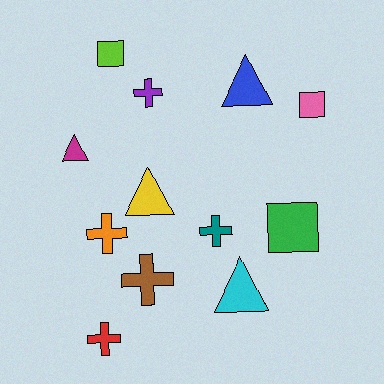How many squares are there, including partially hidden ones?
There are 3 squares.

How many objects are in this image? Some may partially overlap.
There are 12 objects.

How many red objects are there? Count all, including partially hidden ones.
There is 1 red object.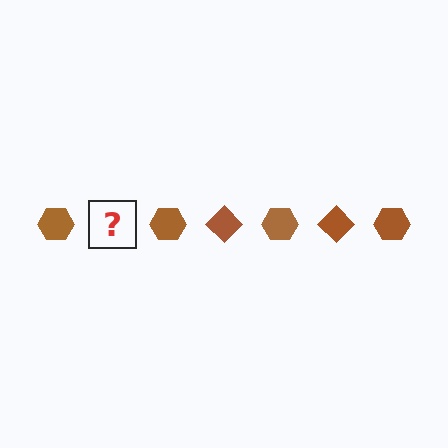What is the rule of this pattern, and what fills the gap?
The rule is that the pattern cycles through hexagon, diamond shapes in brown. The gap should be filled with a brown diamond.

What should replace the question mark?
The question mark should be replaced with a brown diamond.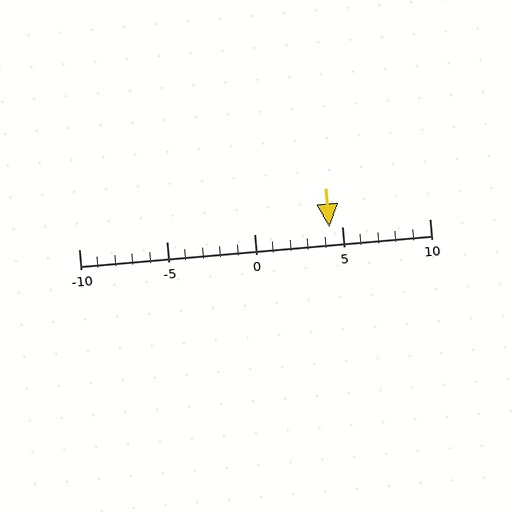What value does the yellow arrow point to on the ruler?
The yellow arrow points to approximately 4.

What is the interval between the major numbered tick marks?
The major tick marks are spaced 5 units apart.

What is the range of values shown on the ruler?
The ruler shows values from -10 to 10.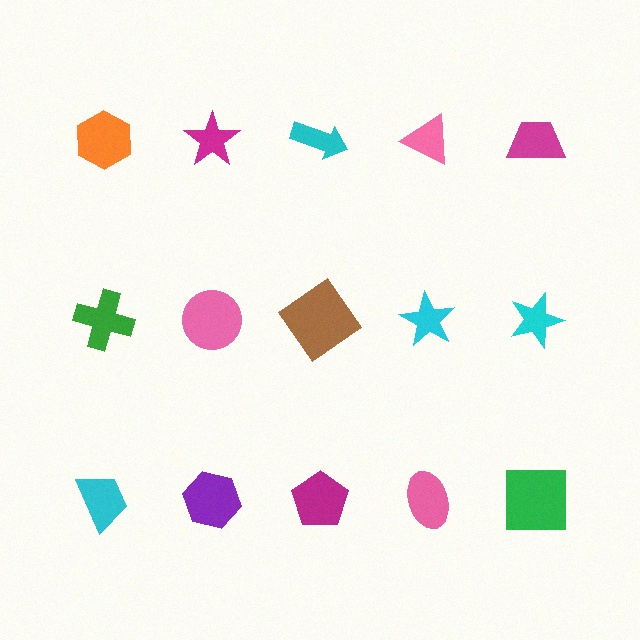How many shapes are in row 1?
5 shapes.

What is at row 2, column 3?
A brown diamond.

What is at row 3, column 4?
A pink ellipse.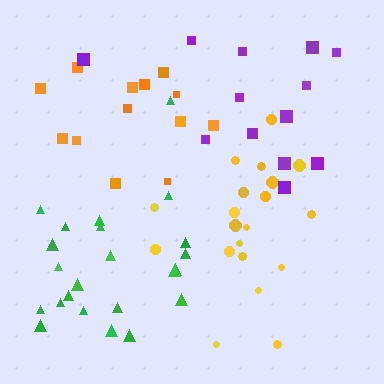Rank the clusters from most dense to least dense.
orange, green, yellow, purple.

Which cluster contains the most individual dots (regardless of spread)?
Green (23).